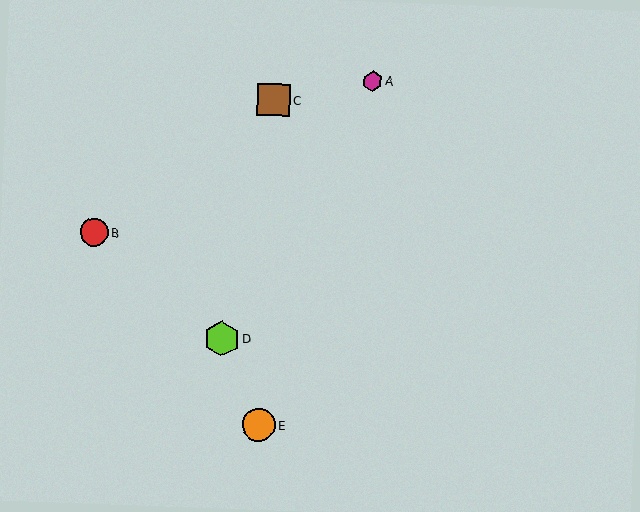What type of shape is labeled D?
Shape D is a lime hexagon.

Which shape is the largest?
The lime hexagon (labeled D) is the largest.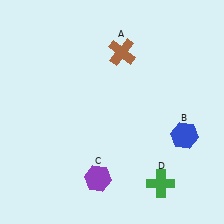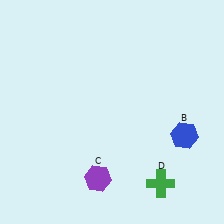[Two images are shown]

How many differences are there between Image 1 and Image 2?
There is 1 difference between the two images.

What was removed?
The brown cross (A) was removed in Image 2.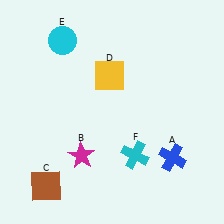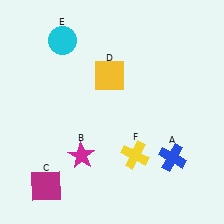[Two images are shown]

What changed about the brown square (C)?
In Image 1, C is brown. In Image 2, it changed to magenta.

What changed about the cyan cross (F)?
In Image 1, F is cyan. In Image 2, it changed to yellow.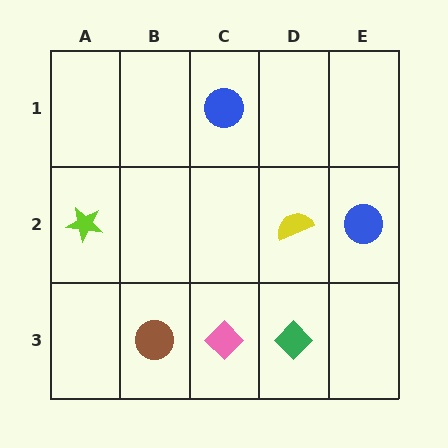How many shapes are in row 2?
3 shapes.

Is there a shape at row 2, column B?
No, that cell is empty.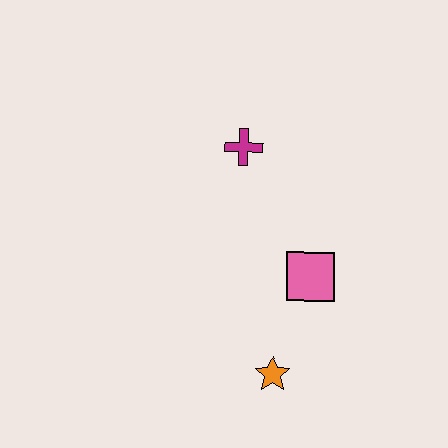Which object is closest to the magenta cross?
The pink square is closest to the magenta cross.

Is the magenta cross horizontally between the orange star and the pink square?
No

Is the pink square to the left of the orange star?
No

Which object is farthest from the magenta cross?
The orange star is farthest from the magenta cross.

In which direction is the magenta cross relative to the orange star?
The magenta cross is above the orange star.